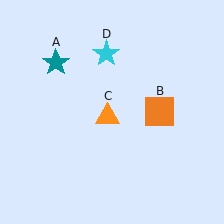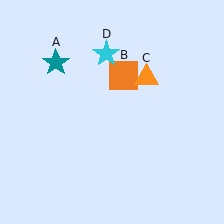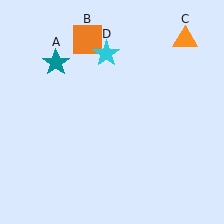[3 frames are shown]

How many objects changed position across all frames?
2 objects changed position: orange square (object B), orange triangle (object C).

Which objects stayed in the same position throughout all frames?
Teal star (object A) and cyan star (object D) remained stationary.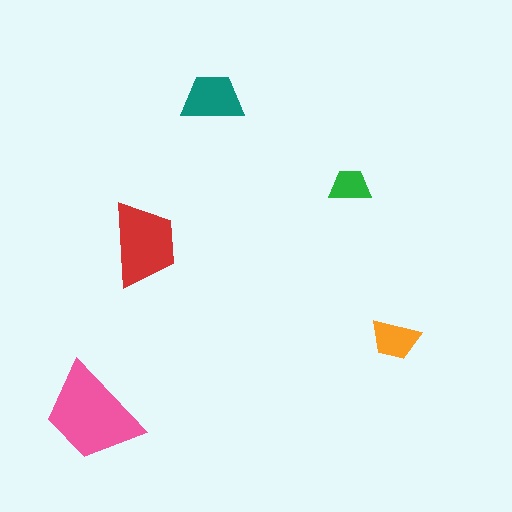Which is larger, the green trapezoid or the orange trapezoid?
The orange one.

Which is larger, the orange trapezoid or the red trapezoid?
The red one.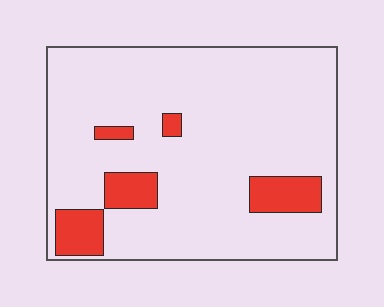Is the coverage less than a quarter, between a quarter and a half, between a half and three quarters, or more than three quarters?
Less than a quarter.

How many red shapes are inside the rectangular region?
5.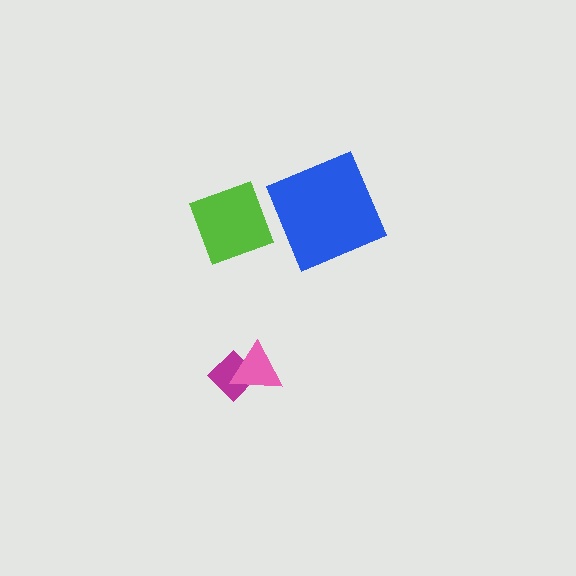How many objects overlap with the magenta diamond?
1 object overlaps with the magenta diamond.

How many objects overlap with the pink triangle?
1 object overlaps with the pink triangle.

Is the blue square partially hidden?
No, no other shape covers it.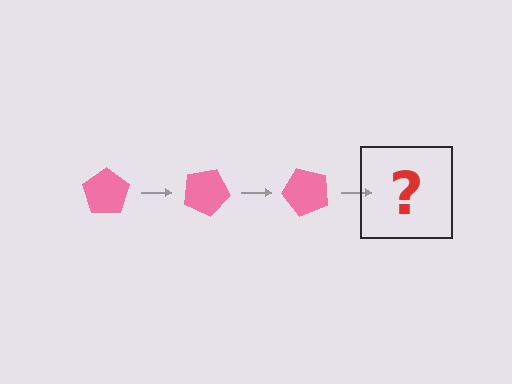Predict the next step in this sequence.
The next step is a pink pentagon rotated 75 degrees.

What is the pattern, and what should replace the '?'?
The pattern is that the pentagon rotates 25 degrees each step. The '?' should be a pink pentagon rotated 75 degrees.